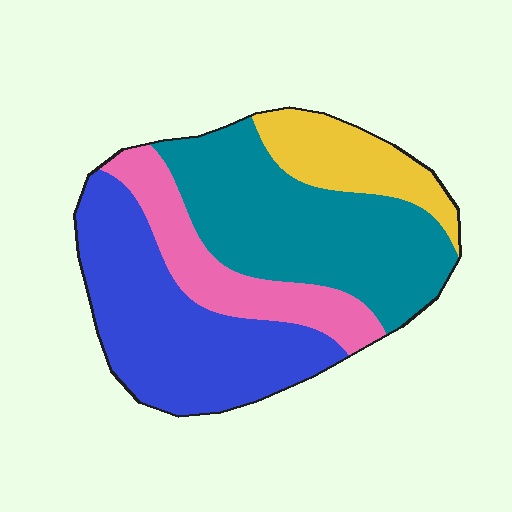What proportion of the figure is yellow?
Yellow covers 13% of the figure.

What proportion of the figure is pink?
Pink covers around 15% of the figure.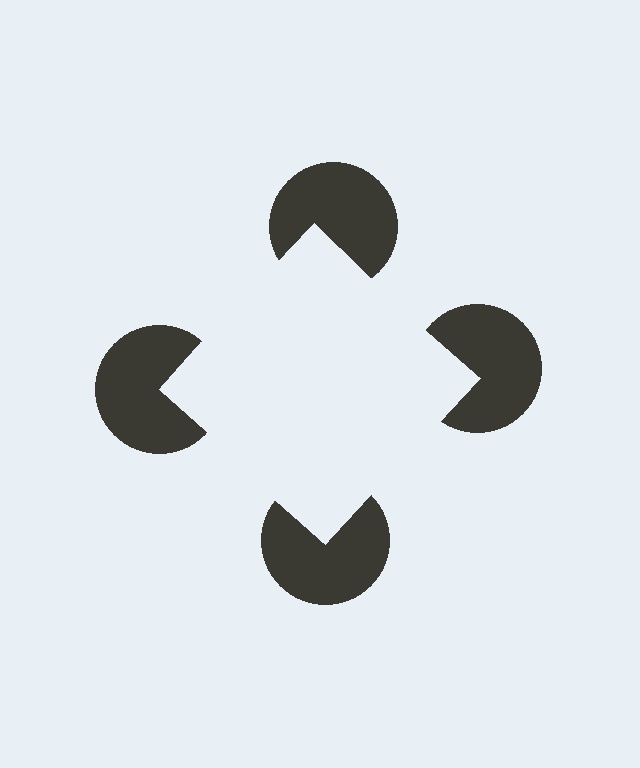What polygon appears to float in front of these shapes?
An illusory square — its edges are inferred from the aligned wedge cuts in the pac-man discs, not physically drawn.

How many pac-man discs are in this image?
There are 4 — one at each vertex of the illusory square.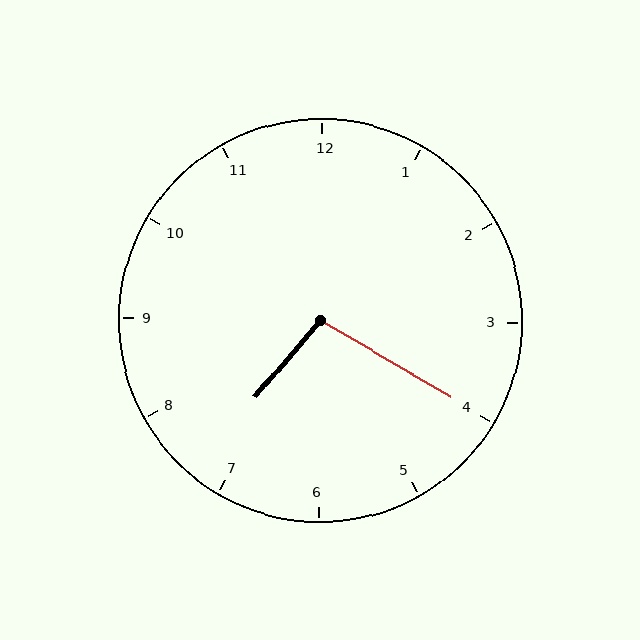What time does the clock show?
7:20.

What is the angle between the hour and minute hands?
Approximately 100 degrees.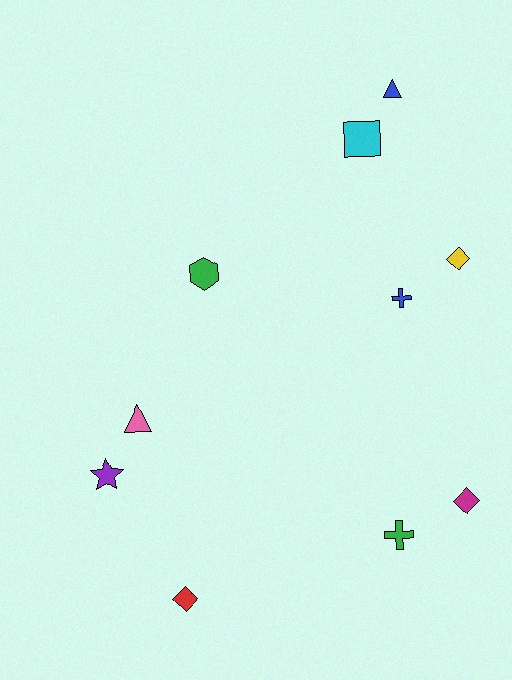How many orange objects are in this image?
There are no orange objects.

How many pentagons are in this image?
There are no pentagons.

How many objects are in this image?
There are 10 objects.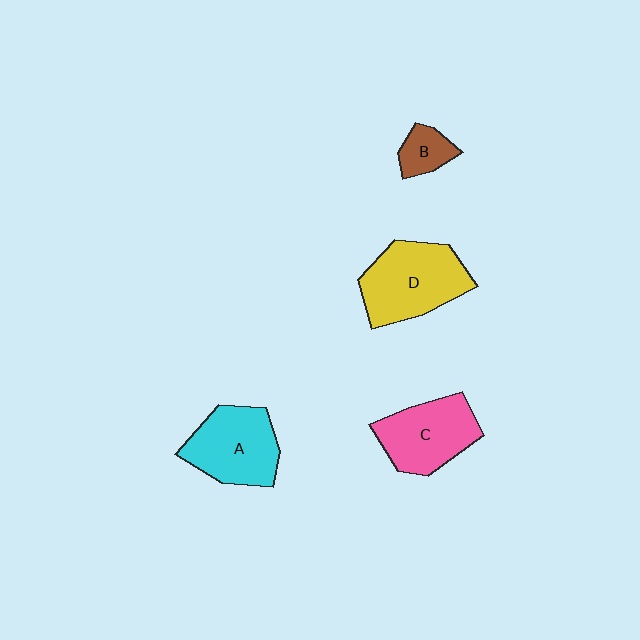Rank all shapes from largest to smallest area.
From largest to smallest: D (yellow), A (cyan), C (pink), B (brown).